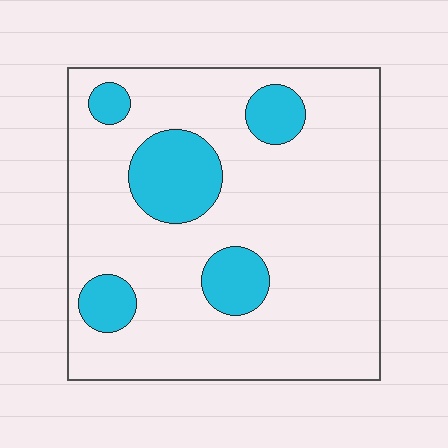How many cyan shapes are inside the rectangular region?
5.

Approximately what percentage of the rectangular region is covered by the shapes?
Approximately 20%.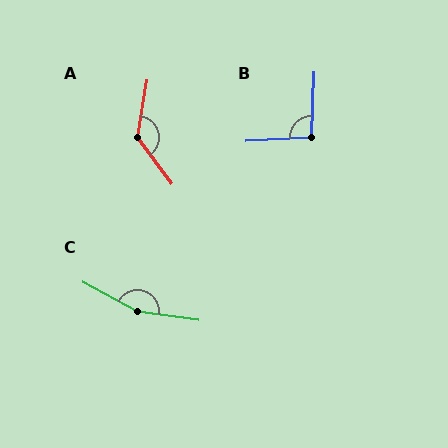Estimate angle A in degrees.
Approximately 134 degrees.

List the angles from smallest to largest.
B (95°), A (134°), C (160°).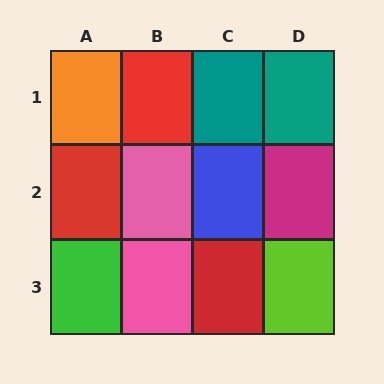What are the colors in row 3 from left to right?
Green, pink, red, lime.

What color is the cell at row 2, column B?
Pink.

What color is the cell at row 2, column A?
Red.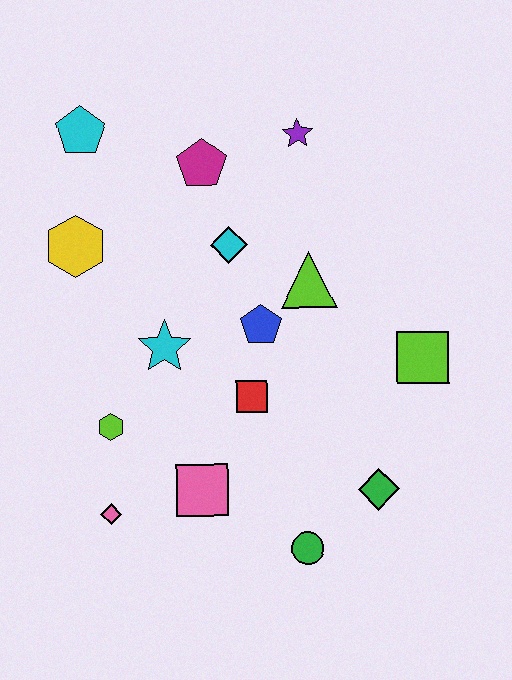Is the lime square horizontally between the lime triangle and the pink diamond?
No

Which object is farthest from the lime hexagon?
The purple star is farthest from the lime hexagon.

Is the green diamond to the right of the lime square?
No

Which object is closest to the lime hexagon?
The pink diamond is closest to the lime hexagon.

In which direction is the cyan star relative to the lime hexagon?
The cyan star is above the lime hexagon.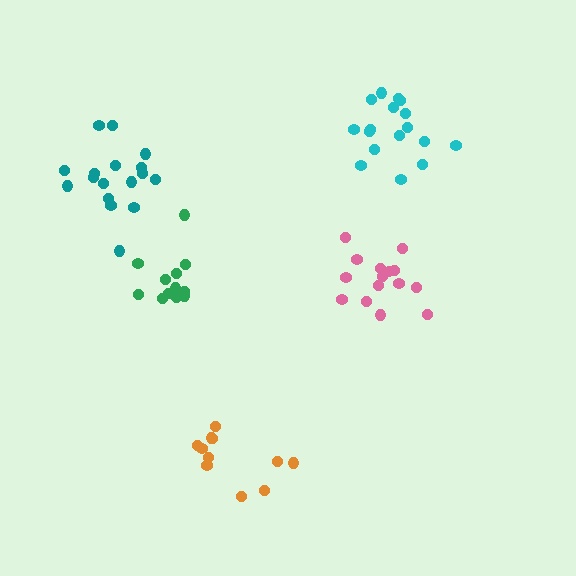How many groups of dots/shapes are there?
There are 5 groups.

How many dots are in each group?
Group 1: 11 dots, Group 2: 13 dots, Group 3: 15 dots, Group 4: 17 dots, Group 5: 17 dots (73 total).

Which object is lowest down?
The orange cluster is bottommost.